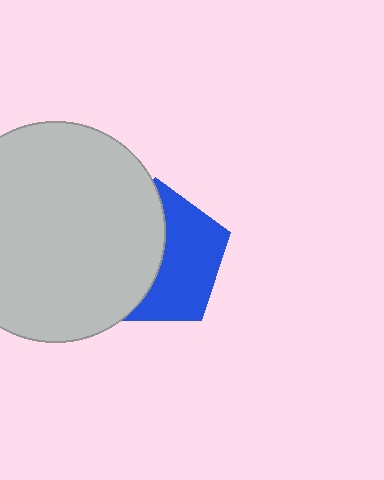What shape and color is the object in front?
The object in front is a light gray circle.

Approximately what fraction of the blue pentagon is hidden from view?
Roughly 50% of the blue pentagon is hidden behind the light gray circle.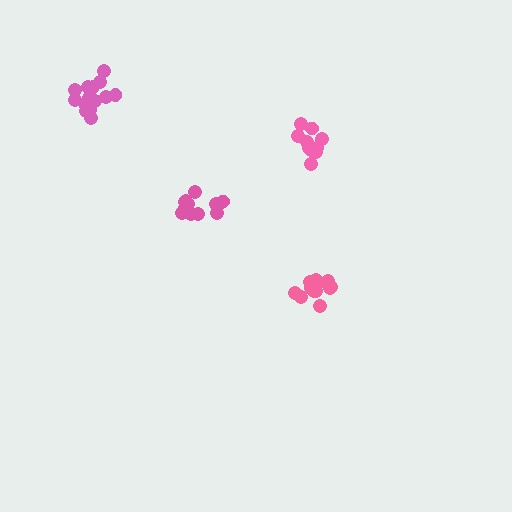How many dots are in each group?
Group 1: 15 dots, Group 2: 10 dots, Group 3: 13 dots, Group 4: 14 dots (52 total).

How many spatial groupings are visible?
There are 4 spatial groupings.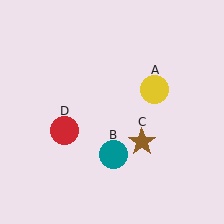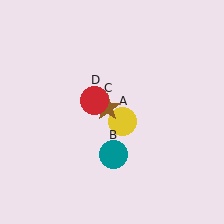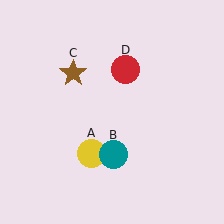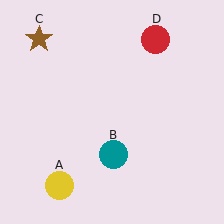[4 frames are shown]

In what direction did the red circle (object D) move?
The red circle (object D) moved up and to the right.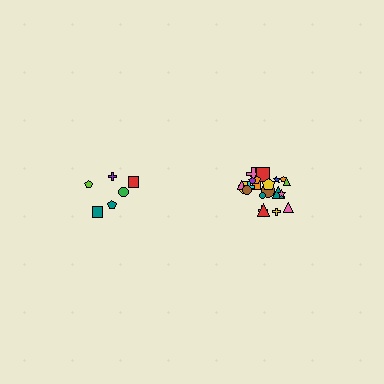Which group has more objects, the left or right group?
The right group.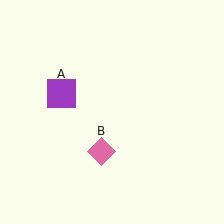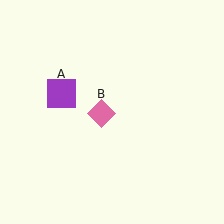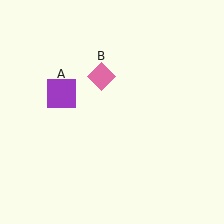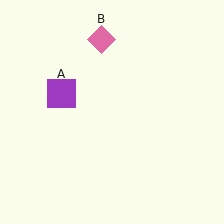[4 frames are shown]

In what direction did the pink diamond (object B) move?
The pink diamond (object B) moved up.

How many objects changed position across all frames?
1 object changed position: pink diamond (object B).